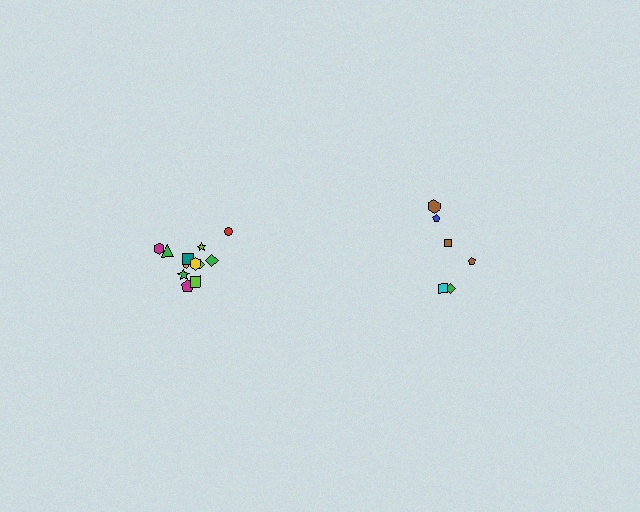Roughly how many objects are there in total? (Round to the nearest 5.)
Roughly 20 objects in total.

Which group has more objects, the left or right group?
The left group.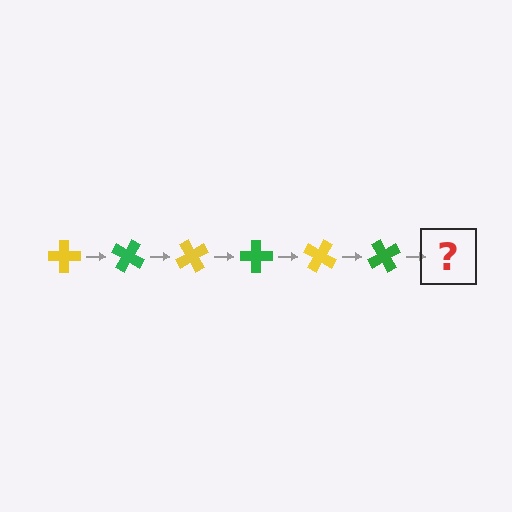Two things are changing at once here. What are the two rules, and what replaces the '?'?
The two rules are that it rotates 30 degrees each step and the color cycles through yellow and green. The '?' should be a yellow cross, rotated 180 degrees from the start.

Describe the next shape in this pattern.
It should be a yellow cross, rotated 180 degrees from the start.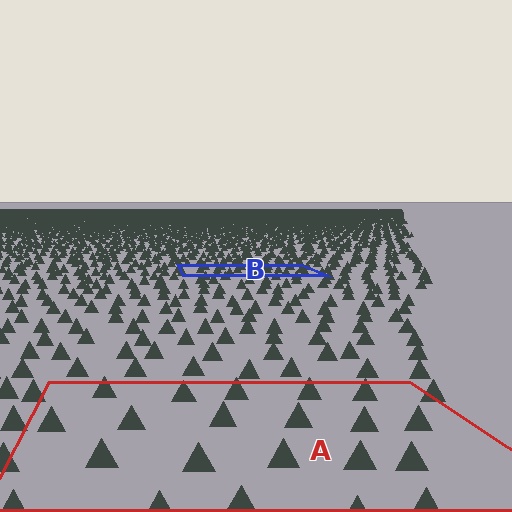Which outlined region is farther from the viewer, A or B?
Region B is farther from the viewer — the texture elements inside it appear smaller and more densely packed.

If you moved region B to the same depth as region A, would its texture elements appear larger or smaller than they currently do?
They would appear larger. At a closer depth, the same texture elements are projected at a bigger on-screen size.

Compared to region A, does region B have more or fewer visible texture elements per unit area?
Region B has more texture elements per unit area — they are packed more densely because it is farther away.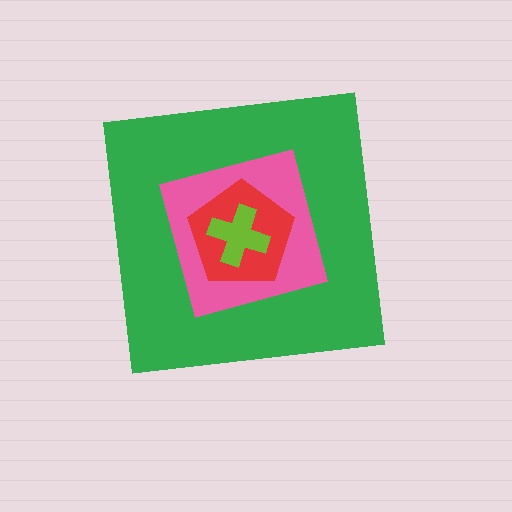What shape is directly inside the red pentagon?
The lime cross.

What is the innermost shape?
The lime cross.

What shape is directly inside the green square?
The pink square.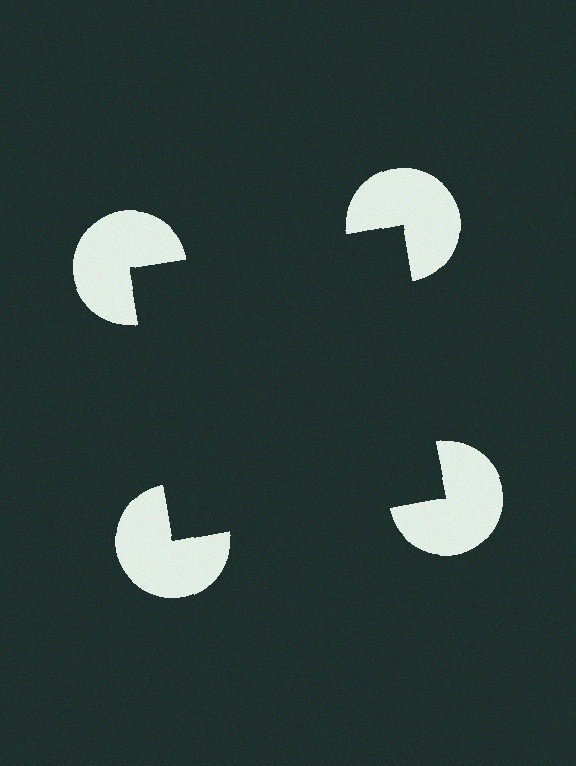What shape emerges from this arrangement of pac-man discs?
An illusory square — its edges are inferred from the aligned wedge cuts in the pac-man discs, not physically drawn.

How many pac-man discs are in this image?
There are 4 — one at each vertex of the illusory square.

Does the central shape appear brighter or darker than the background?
It typically appears slightly darker than the background, even though no actual brightness change is drawn.